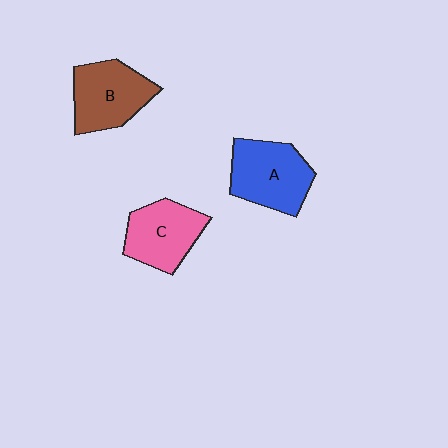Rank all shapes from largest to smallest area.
From largest to smallest: A (blue), B (brown), C (pink).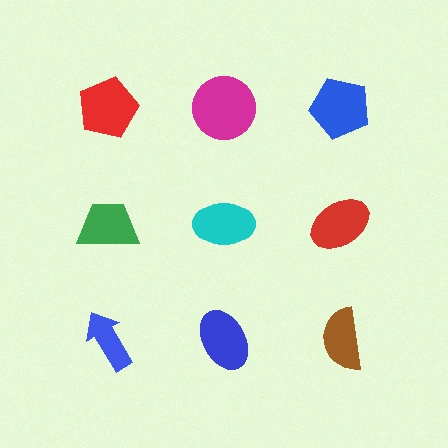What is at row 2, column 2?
A cyan ellipse.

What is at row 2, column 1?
A green trapezoid.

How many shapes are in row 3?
3 shapes.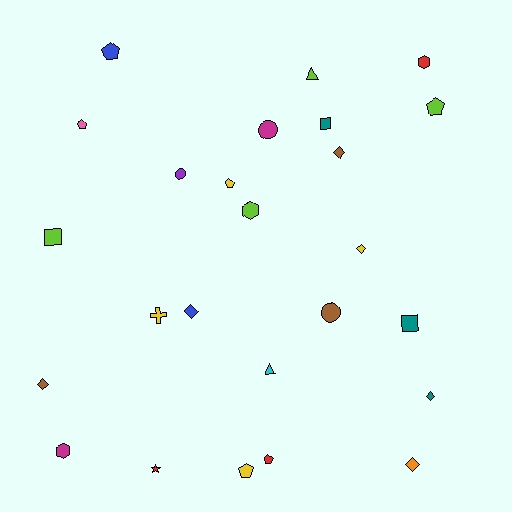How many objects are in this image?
There are 25 objects.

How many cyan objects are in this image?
There is 1 cyan object.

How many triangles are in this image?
There are 2 triangles.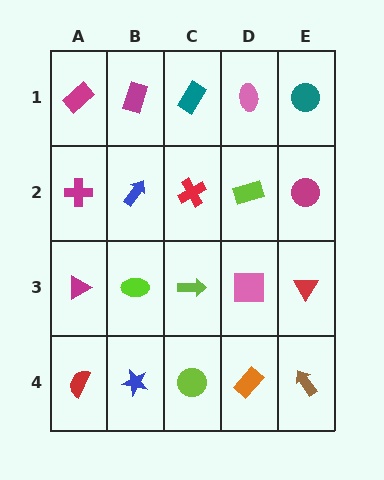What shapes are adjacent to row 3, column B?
A blue arrow (row 2, column B), a blue star (row 4, column B), a magenta triangle (row 3, column A), a lime arrow (row 3, column C).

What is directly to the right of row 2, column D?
A magenta circle.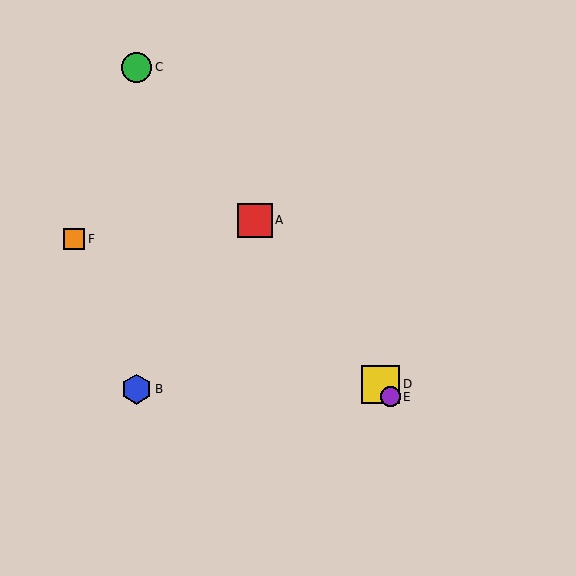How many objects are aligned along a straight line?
4 objects (A, C, D, E) are aligned along a straight line.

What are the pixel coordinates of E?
Object E is at (390, 397).